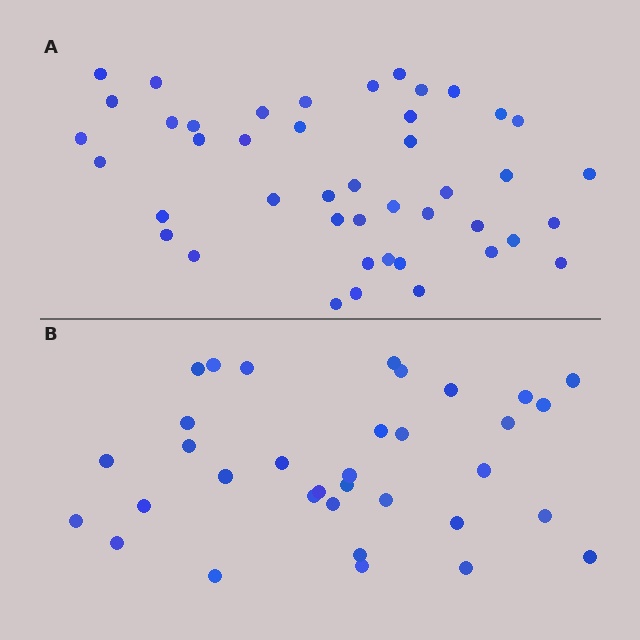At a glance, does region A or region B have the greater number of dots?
Region A (the top region) has more dots.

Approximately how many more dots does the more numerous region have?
Region A has roughly 10 or so more dots than region B.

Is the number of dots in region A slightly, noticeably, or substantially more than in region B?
Region A has noticeably more, but not dramatically so. The ratio is roughly 1.3 to 1.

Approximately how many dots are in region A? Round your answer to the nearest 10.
About 40 dots. (The exact count is 44, which rounds to 40.)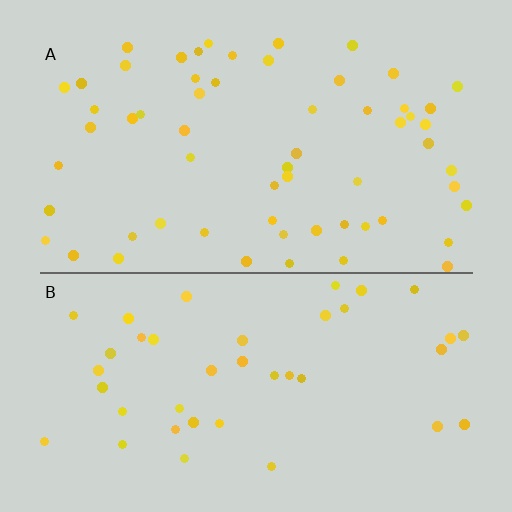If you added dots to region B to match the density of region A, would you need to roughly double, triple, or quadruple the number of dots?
Approximately double.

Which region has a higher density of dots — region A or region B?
A (the top).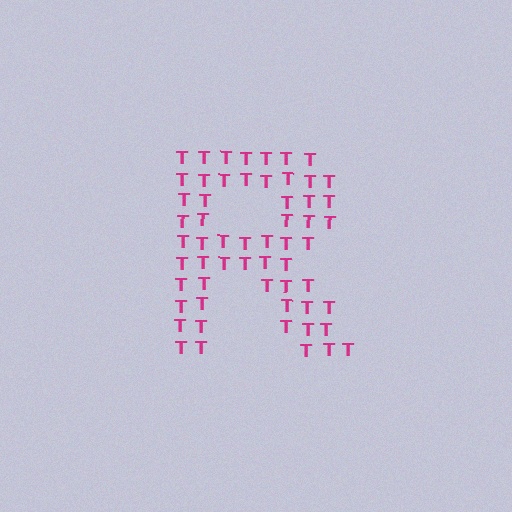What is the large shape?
The large shape is the letter R.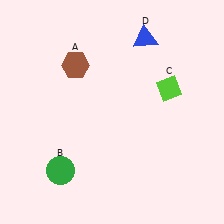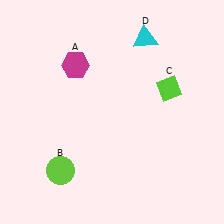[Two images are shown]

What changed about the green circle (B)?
In Image 1, B is green. In Image 2, it changed to lime.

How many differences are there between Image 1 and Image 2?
There are 3 differences between the two images.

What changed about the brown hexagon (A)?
In Image 1, A is brown. In Image 2, it changed to magenta.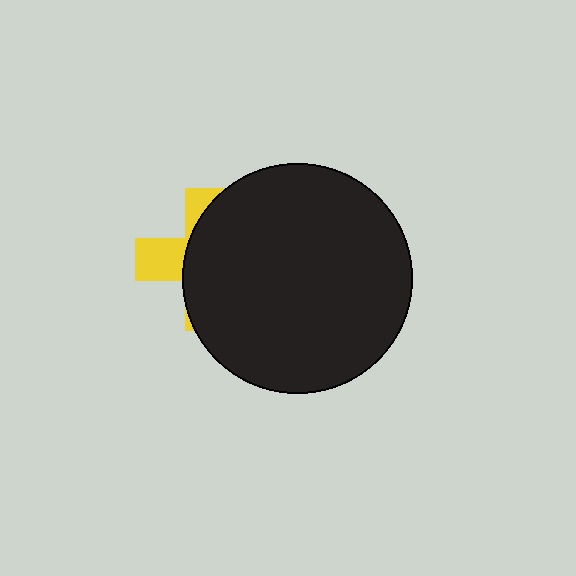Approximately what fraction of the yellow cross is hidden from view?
Roughly 69% of the yellow cross is hidden behind the black circle.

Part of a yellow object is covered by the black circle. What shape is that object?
It is a cross.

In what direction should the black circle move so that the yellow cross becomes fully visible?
The black circle should move right. That is the shortest direction to clear the overlap and leave the yellow cross fully visible.